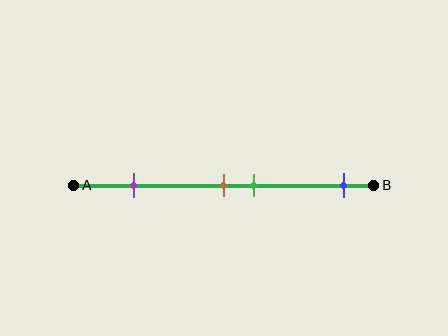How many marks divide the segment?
There are 4 marks dividing the segment.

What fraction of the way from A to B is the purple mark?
The purple mark is approximately 20% (0.2) of the way from A to B.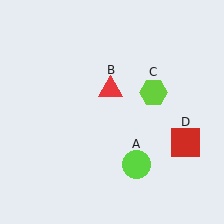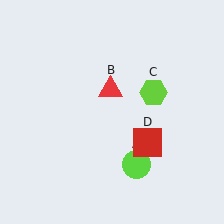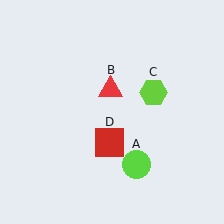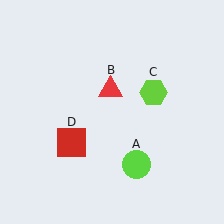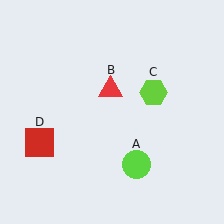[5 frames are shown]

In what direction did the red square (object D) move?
The red square (object D) moved left.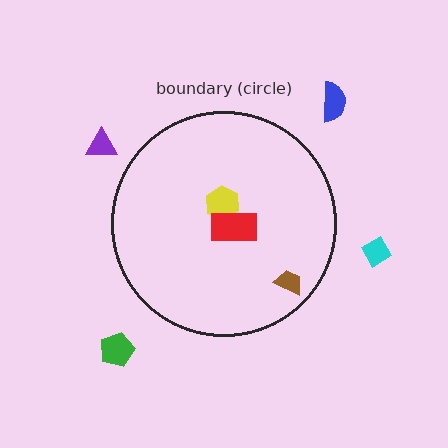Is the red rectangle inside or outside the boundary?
Inside.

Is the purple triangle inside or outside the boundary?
Outside.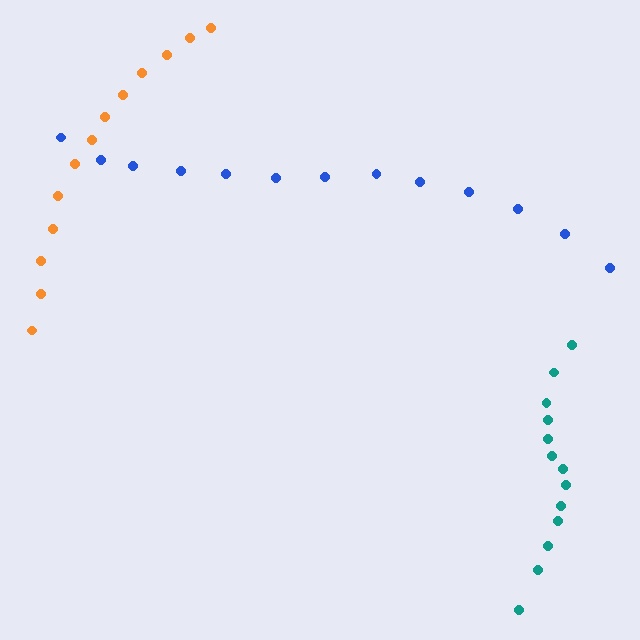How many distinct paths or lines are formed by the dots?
There are 3 distinct paths.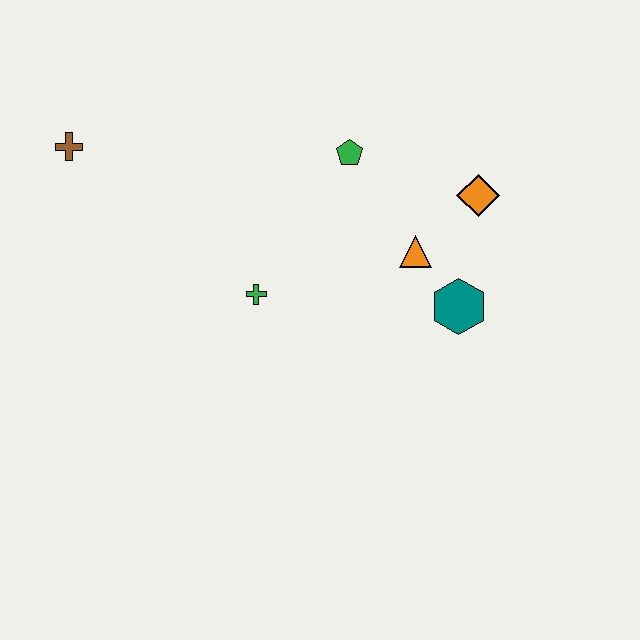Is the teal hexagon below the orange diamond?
Yes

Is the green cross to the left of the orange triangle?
Yes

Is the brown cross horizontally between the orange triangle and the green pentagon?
No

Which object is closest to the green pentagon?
The orange triangle is closest to the green pentagon.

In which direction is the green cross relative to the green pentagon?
The green cross is below the green pentagon.